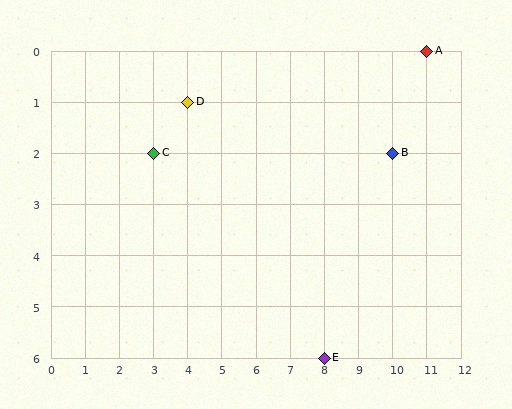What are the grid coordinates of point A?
Point A is at grid coordinates (11, 0).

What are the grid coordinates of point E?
Point E is at grid coordinates (8, 6).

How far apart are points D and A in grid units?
Points D and A are 7 columns and 1 row apart (about 7.1 grid units diagonally).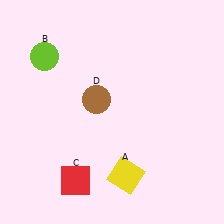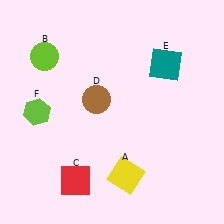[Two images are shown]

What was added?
A teal square (E), a lime hexagon (F) were added in Image 2.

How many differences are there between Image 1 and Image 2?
There are 2 differences between the two images.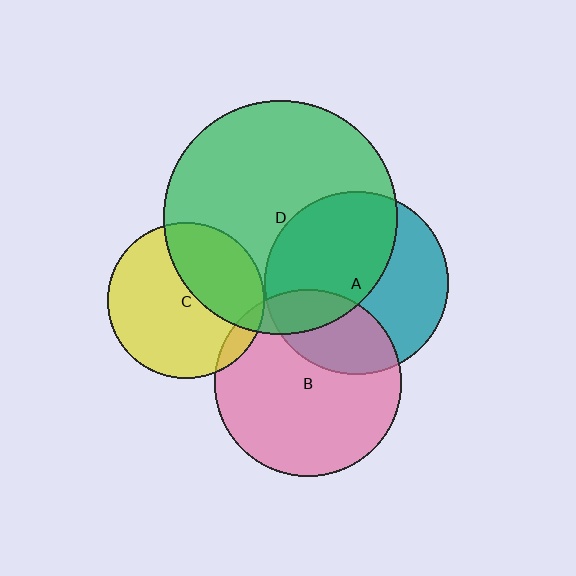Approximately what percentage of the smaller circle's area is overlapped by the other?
Approximately 10%.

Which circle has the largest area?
Circle D (green).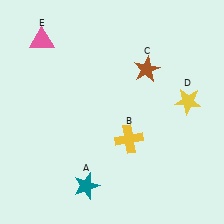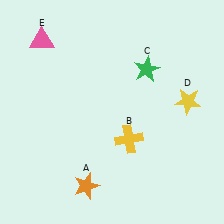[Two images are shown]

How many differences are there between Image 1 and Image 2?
There are 2 differences between the two images.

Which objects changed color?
A changed from teal to orange. C changed from brown to green.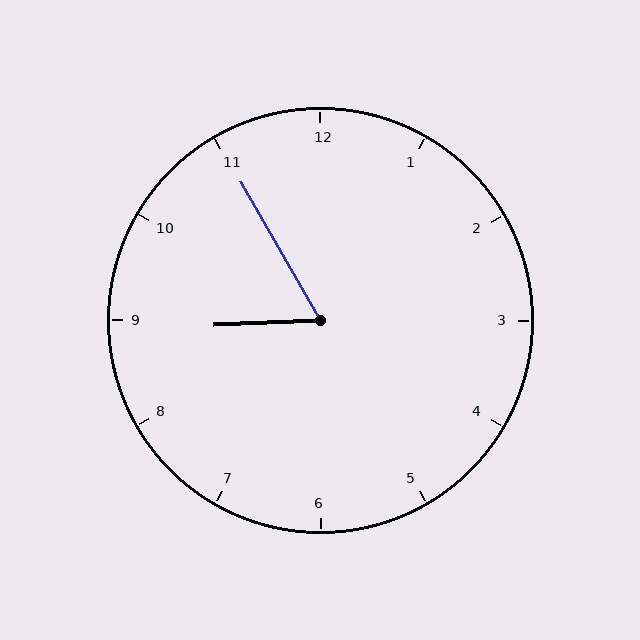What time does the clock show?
8:55.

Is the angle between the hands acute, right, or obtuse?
It is acute.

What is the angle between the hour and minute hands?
Approximately 62 degrees.